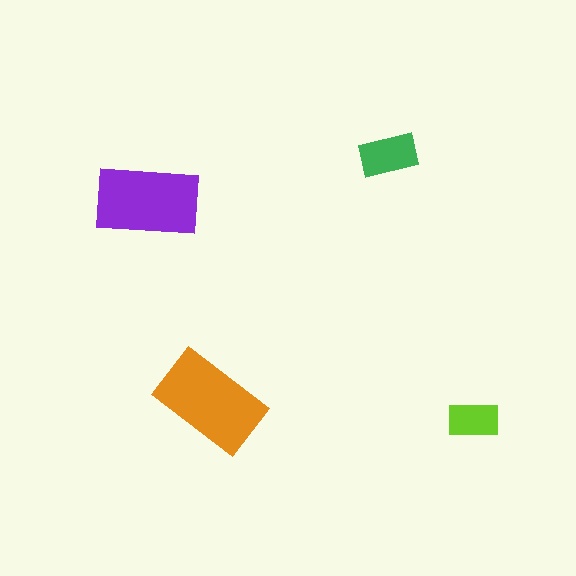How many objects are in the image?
There are 4 objects in the image.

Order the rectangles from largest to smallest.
the orange one, the purple one, the green one, the lime one.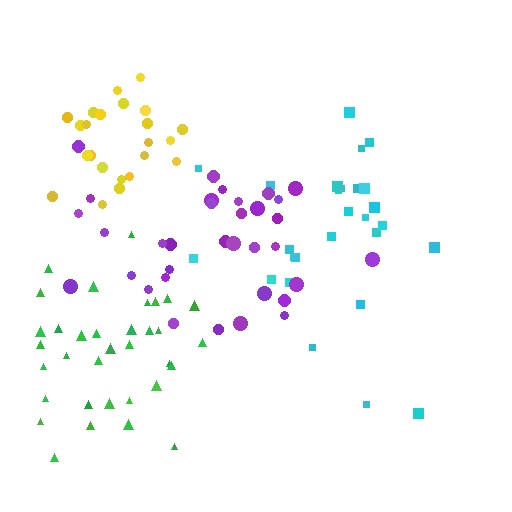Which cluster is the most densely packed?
Yellow.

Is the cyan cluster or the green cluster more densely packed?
Green.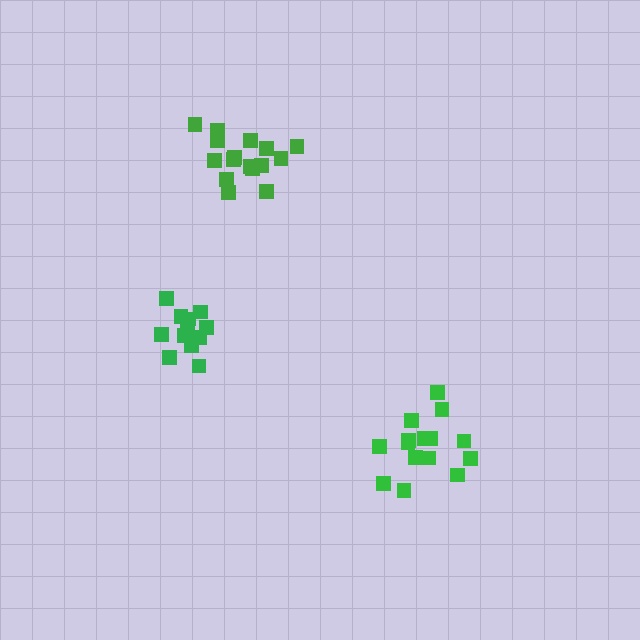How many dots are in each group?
Group 1: 15 dots, Group 2: 16 dots, Group 3: 12 dots (43 total).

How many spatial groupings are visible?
There are 3 spatial groupings.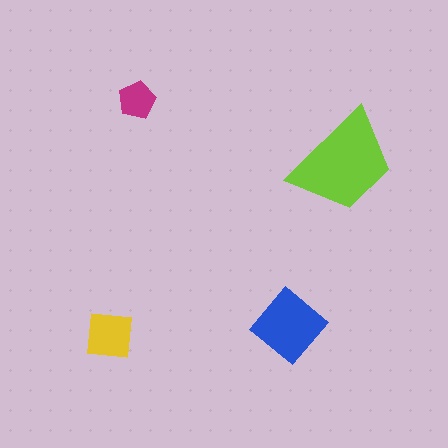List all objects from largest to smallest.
The lime trapezoid, the blue diamond, the yellow square, the magenta pentagon.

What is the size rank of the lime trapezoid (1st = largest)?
1st.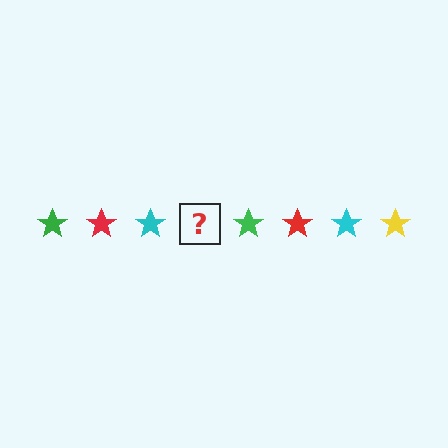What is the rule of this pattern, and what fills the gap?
The rule is that the pattern cycles through green, red, cyan, yellow stars. The gap should be filled with a yellow star.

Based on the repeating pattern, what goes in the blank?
The blank should be a yellow star.